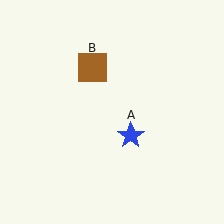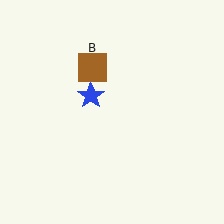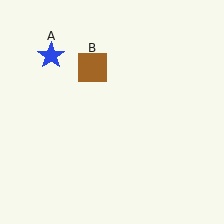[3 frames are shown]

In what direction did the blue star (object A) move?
The blue star (object A) moved up and to the left.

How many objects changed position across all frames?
1 object changed position: blue star (object A).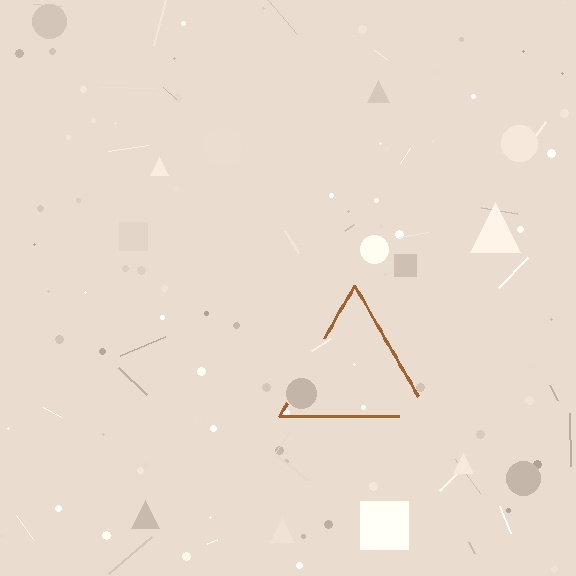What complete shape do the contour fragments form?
The contour fragments form a triangle.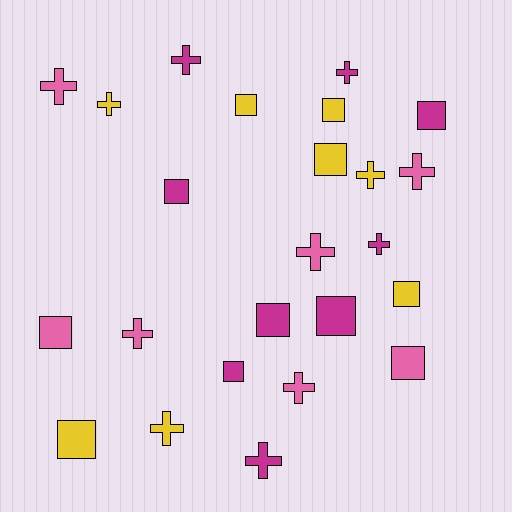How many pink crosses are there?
There are 5 pink crosses.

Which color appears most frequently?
Magenta, with 9 objects.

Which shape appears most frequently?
Cross, with 12 objects.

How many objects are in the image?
There are 24 objects.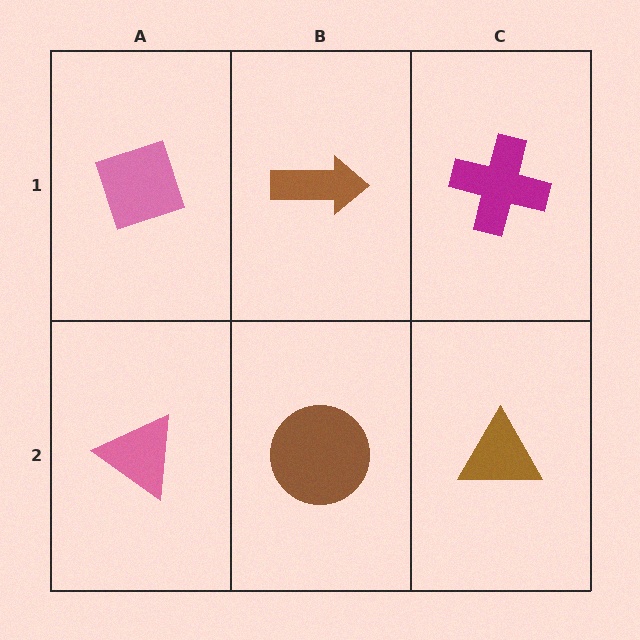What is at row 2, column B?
A brown circle.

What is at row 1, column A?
A pink diamond.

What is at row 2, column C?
A brown triangle.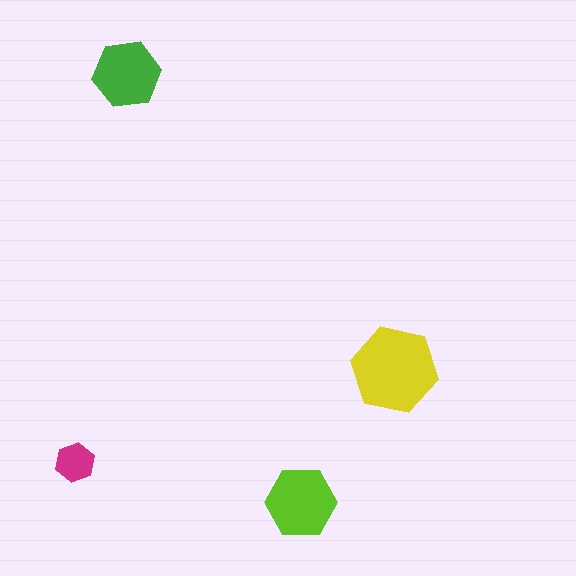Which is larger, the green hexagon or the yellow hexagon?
The yellow one.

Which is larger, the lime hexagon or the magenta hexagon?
The lime one.